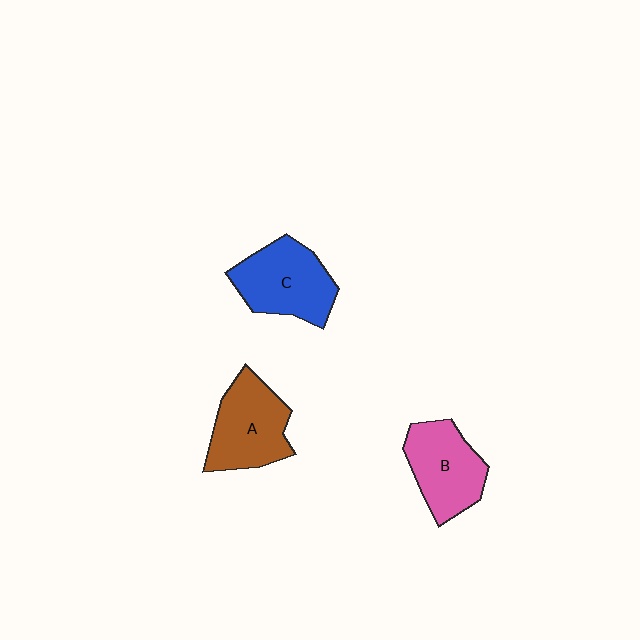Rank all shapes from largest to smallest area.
From largest to smallest: C (blue), A (brown), B (pink).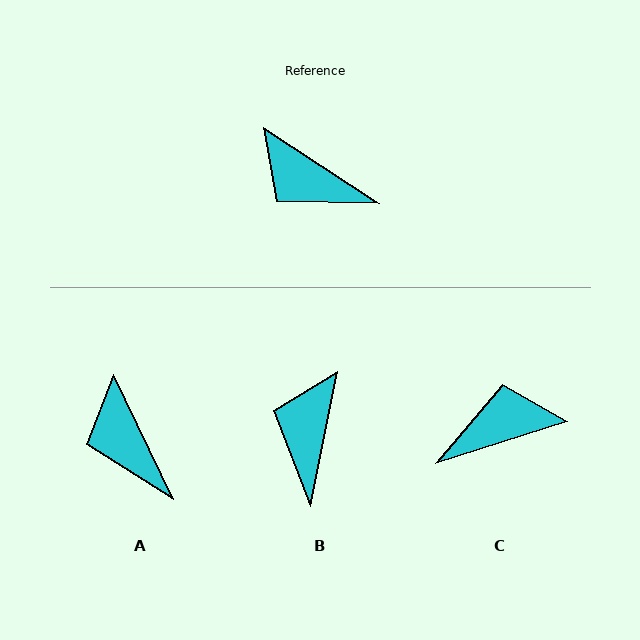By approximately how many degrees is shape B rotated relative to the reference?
Approximately 68 degrees clockwise.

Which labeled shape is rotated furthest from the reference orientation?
C, about 129 degrees away.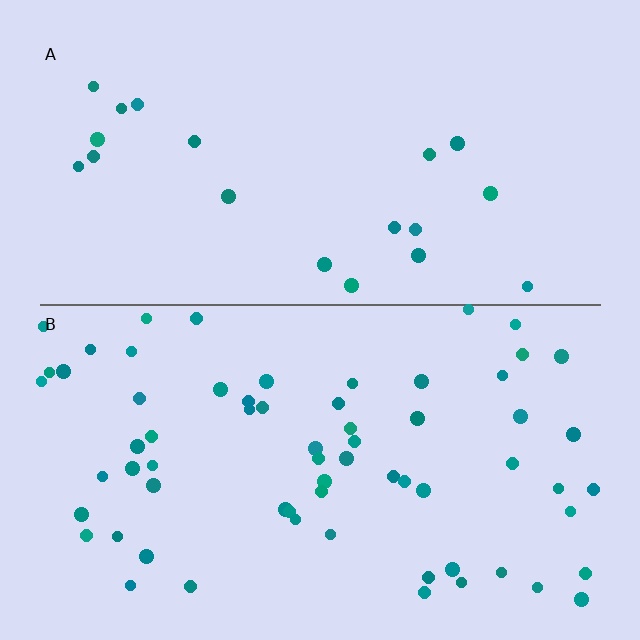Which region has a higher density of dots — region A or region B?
B (the bottom).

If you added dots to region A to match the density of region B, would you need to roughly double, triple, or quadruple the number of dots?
Approximately triple.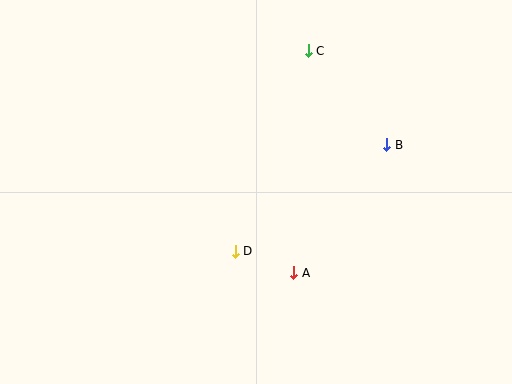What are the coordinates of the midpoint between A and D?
The midpoint between A and D is at (265, 262).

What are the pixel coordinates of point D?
Point D is at (235, 251).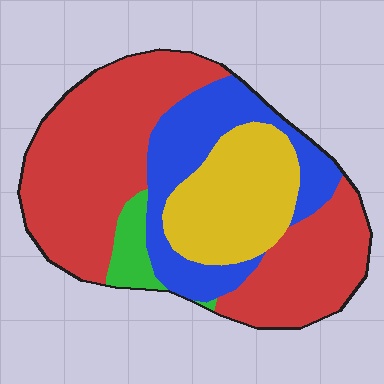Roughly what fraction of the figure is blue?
Blue takes up about one fifth (1/5) of the figure.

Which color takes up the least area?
Green, at roughly 5%.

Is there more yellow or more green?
Yellow.